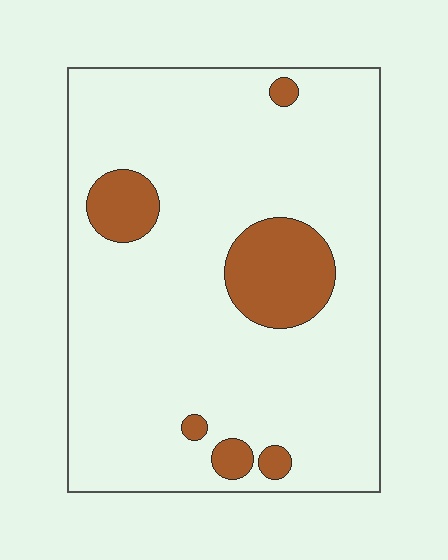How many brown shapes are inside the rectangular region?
6.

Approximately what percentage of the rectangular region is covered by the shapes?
Approximately 15%.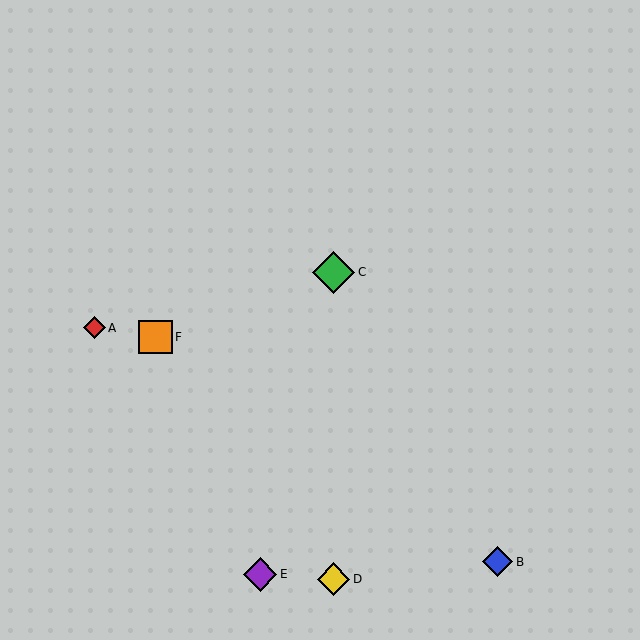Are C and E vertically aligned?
No, C is at x≈334 and E is at x≈260.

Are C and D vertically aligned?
Yes, both are at x≈334.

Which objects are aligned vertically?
Objects C, D are aligned vertically.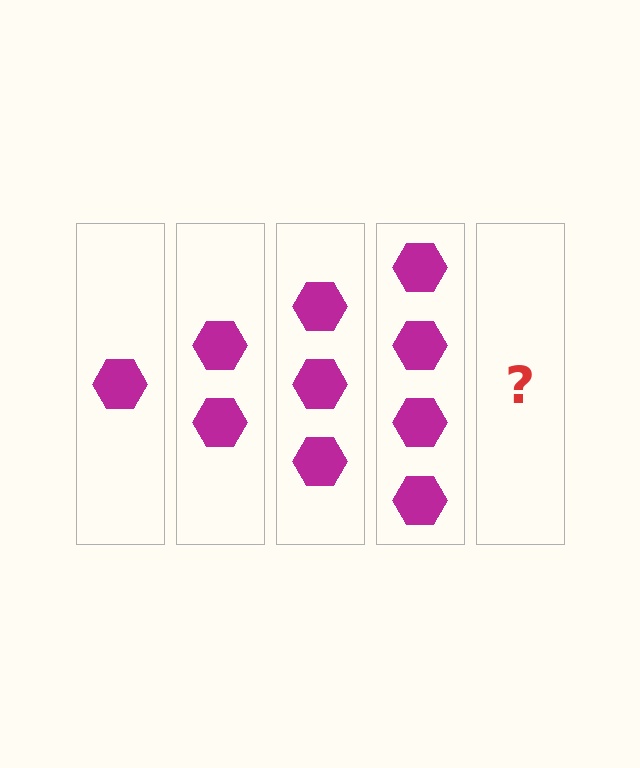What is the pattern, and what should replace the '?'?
The pattern is that each step adds one more hexagon. The '?' should be 5 hexagons.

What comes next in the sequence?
The next element should be 5 hexagons.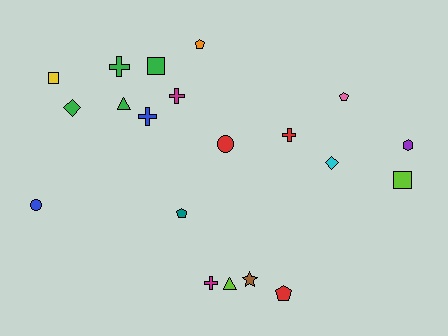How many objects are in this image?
There are 20 objects.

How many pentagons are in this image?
There are 4 pentagons.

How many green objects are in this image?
There are 4 green objects.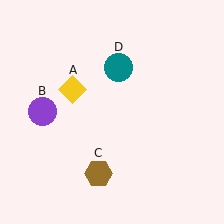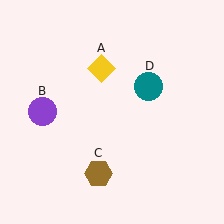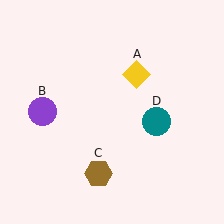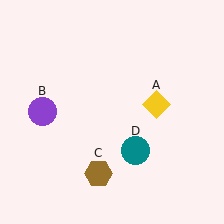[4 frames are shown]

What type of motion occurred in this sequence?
The yellow diamond (object A), teal circle (object D) rotated clockwise around the center of the scene.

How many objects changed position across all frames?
2 objects changed position: yellow diamond (object A), teal circle (object D).